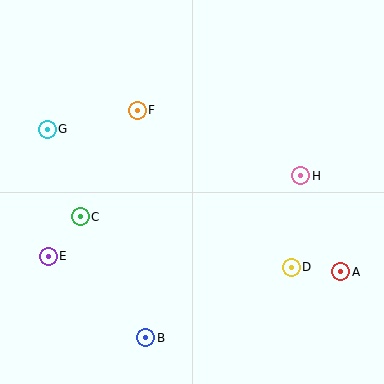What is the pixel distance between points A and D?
The distance between A and D is 50 pixels.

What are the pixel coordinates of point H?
Point H is at (301, 176).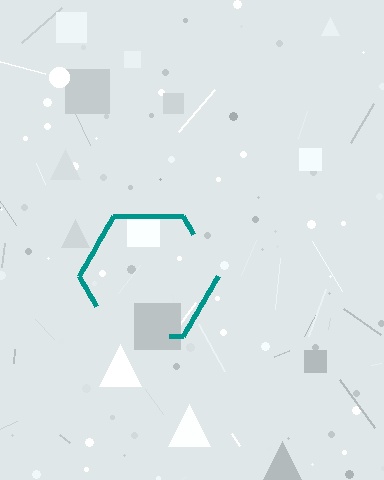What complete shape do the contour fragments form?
The contour fragments form a hexagon.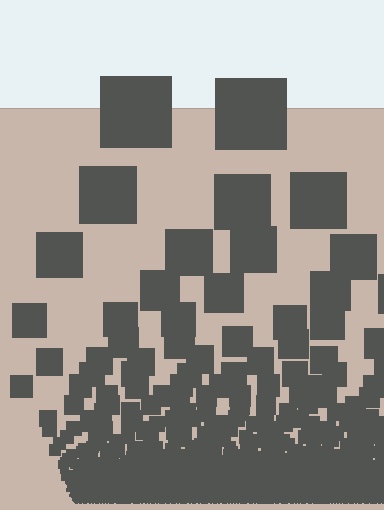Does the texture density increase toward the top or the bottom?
Density increases toward the bottom.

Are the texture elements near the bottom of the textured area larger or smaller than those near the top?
Smaller. The gradient is inverted — elements near the bottom are smaller and denser.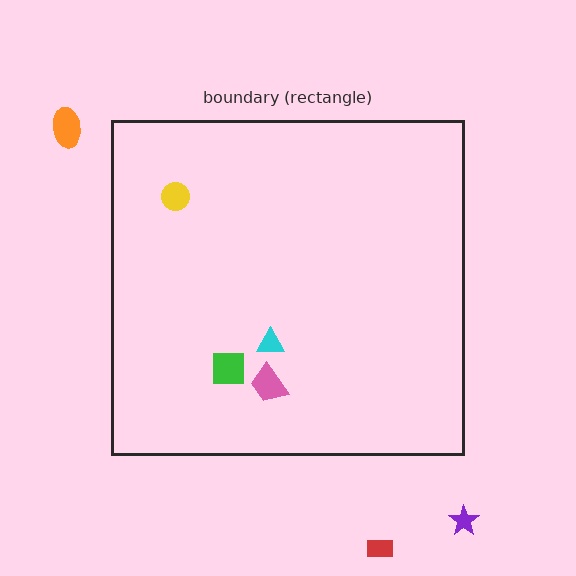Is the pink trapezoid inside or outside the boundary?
Inside.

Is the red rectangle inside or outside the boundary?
Outside.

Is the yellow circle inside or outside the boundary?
Inside.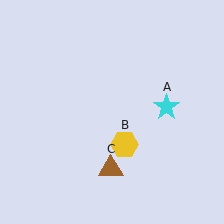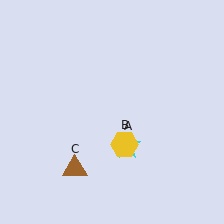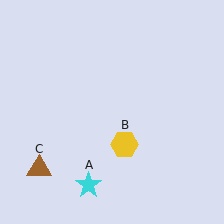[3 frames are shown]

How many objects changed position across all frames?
2 objects changed position: cyan star (object A), brown triangle (object C).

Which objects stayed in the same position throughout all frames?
Yellow hexagon (object B) remained stationary.